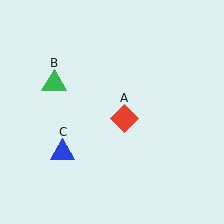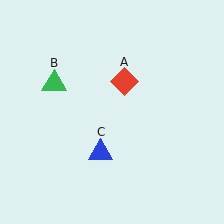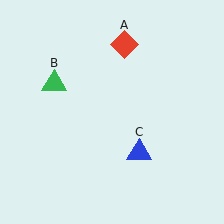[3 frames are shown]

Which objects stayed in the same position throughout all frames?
Green triangle (object B) remained stationary.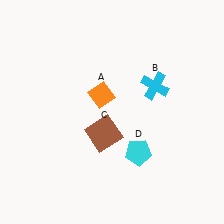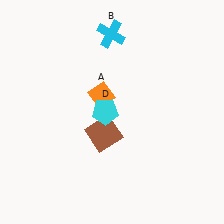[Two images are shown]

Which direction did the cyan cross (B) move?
The cyan cross (B) moved up.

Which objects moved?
The objects that moved are: the cyan cross (B), the cyan pentagon (D).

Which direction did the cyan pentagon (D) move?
The cyan pentagon (D) moved up.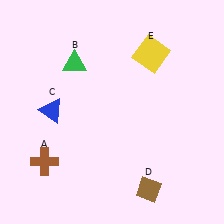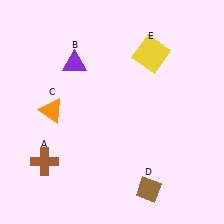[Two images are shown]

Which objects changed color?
B changed from green to purple. C changed from blue to orange.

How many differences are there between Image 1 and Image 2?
There are 2 differences between the two images.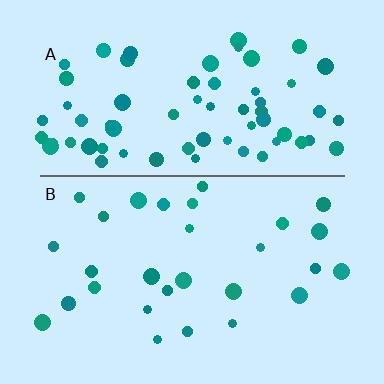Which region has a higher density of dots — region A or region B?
A (the top).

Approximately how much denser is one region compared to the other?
Approximately 2.4× — region A over region B.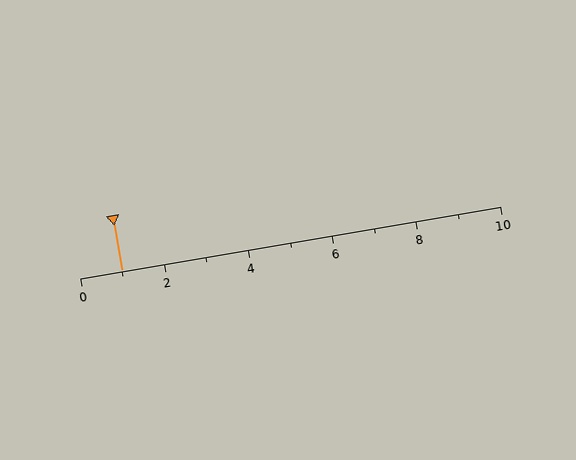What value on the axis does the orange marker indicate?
The marker indicates approximately 1.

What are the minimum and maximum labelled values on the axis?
The axis runs from 0 to 10.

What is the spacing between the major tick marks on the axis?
The major ticks are spaced 2 apart.